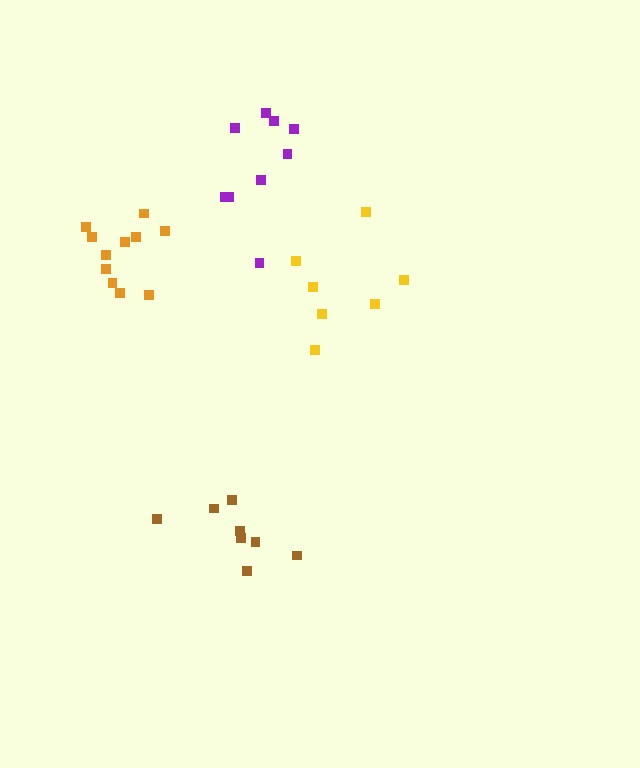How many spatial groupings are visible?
There are 4 spatial groupings.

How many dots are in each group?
Group 1: 9 dots, Group 2: 11 dots, Group 3: 7 dots, Group 4: 8 dots (35 total).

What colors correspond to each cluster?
The clusters are colored: purple, orange, yellow, brown.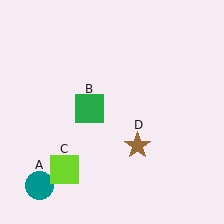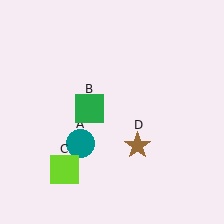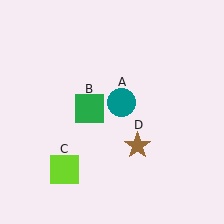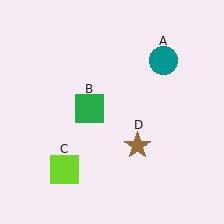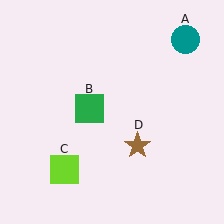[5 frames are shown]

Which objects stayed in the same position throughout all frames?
Green square (object B) and lime square (object C) and brown star (object D) remained stationary.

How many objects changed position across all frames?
1 object changed position: teal circle (object A).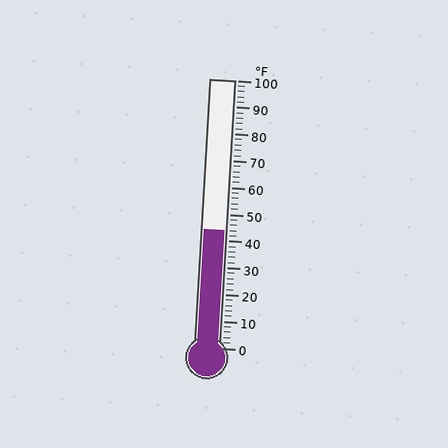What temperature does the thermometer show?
The thermometer shows approximately 44°F.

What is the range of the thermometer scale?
The thermometer scale ranges from 0°F to 100°F.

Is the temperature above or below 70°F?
The temperature is below 70°F.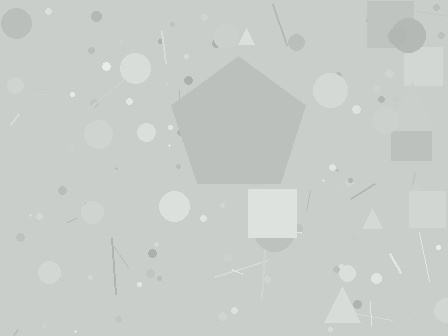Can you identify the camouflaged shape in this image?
The camouflaged shape is a pentagon.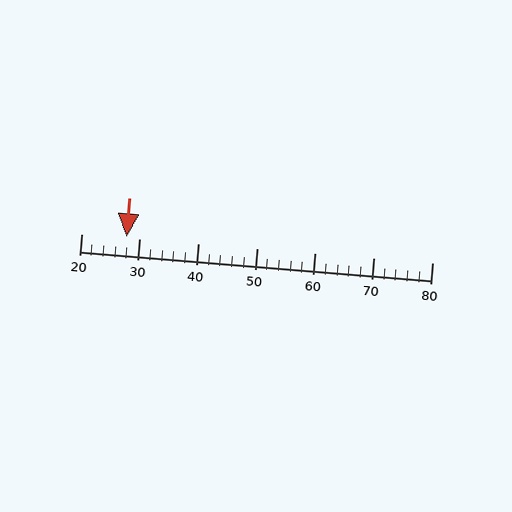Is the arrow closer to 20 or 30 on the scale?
The arrow is closer to 30.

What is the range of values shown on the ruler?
The ruler shows values from 20 to 80.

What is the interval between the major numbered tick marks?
The major tick marks are spaced 10 units apart.